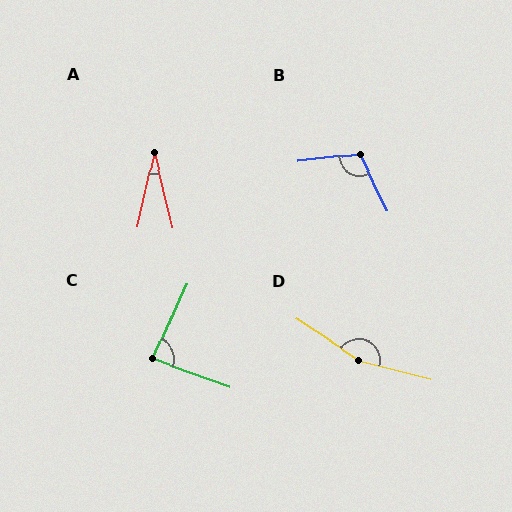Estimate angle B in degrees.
Approximately 109 degrees.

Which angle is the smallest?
A, at approximately 26 degrees.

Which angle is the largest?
D, at approximately 162 degrees.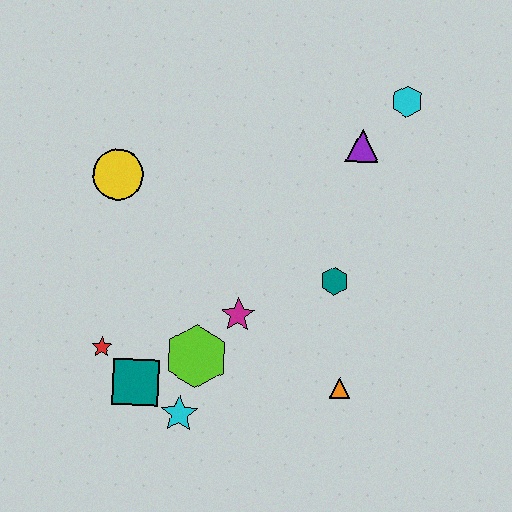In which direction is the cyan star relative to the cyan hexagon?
The cyan star is below the cyan hexagon.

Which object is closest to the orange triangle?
The teal hexagon is closest to the orange triangle.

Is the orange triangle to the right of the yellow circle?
Yes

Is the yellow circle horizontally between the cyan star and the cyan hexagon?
No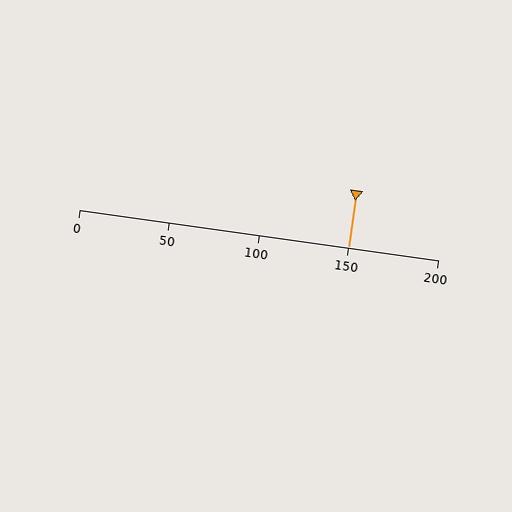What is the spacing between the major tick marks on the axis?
The major ticks are spaced 50 apart.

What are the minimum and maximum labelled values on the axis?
The axis runs from 0 to 200.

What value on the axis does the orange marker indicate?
The marker indicates approximately 150.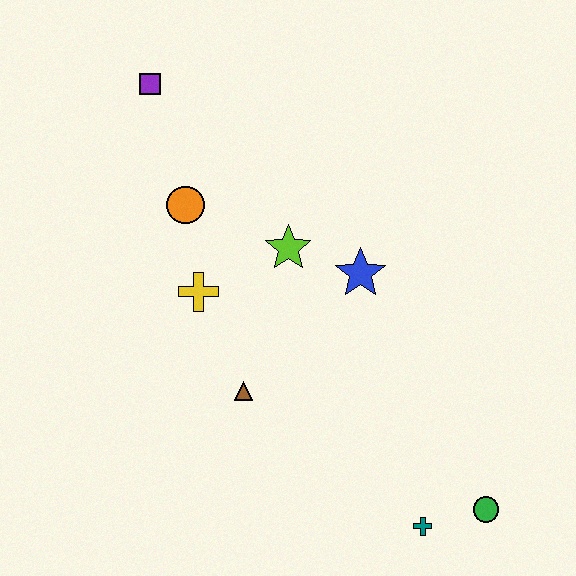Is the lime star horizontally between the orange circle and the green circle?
Yes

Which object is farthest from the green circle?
The purple square is farthest from the green circle.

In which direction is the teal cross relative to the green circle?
The teal cross is to the left of the green circle.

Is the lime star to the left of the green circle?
Yes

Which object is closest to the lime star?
The blue star is closest to the lime star.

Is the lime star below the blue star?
No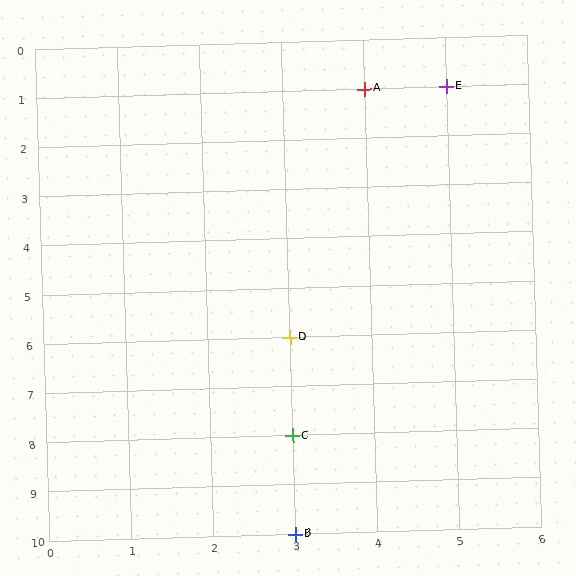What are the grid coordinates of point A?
Point A is at grid coordinates (4, 1).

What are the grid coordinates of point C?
Point C is at grid coordinates (3, 8).